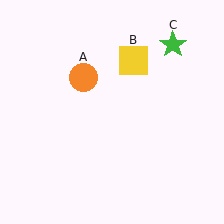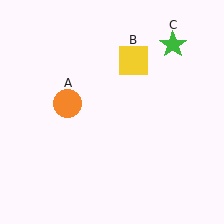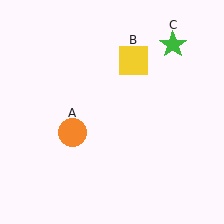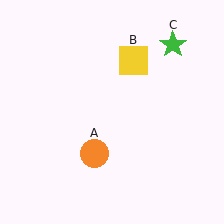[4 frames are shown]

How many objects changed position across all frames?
1 object changed position: orange circle (object A).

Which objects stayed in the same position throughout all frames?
Yellow square (object B) and green star (object C) remained stationary.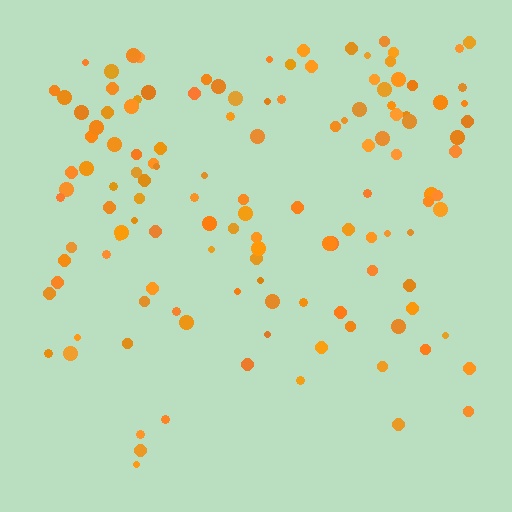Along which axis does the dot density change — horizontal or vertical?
Vertical.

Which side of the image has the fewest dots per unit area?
The bottom.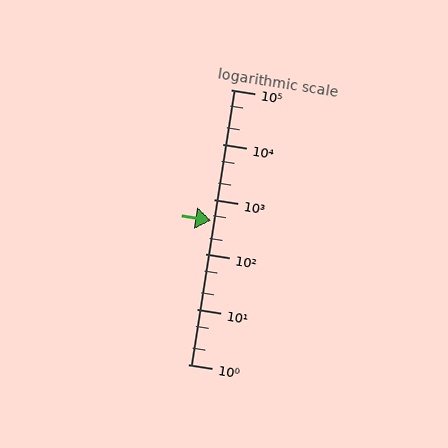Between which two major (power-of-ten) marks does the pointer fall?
The pointer is between 100 and 1000.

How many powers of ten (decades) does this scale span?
The scale spans 5 decades, from 1 to 100000.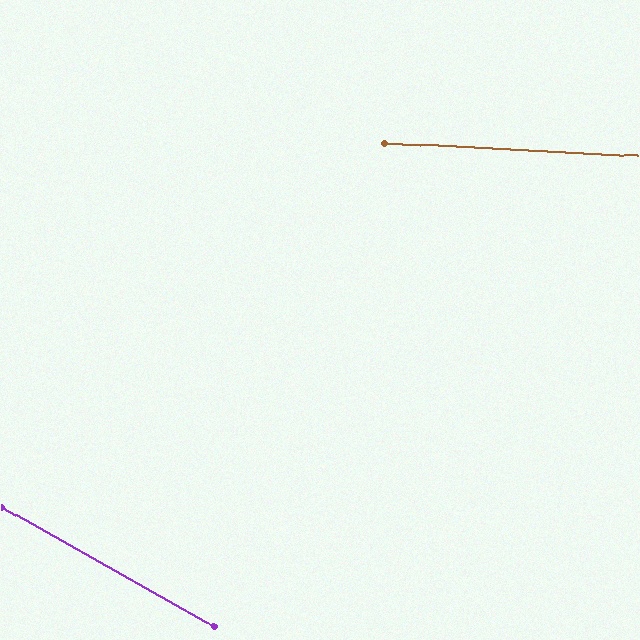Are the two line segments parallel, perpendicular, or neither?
Neither parallel nor perpendicular — they differ by about 26°.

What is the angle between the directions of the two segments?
Approximately 26 degrees.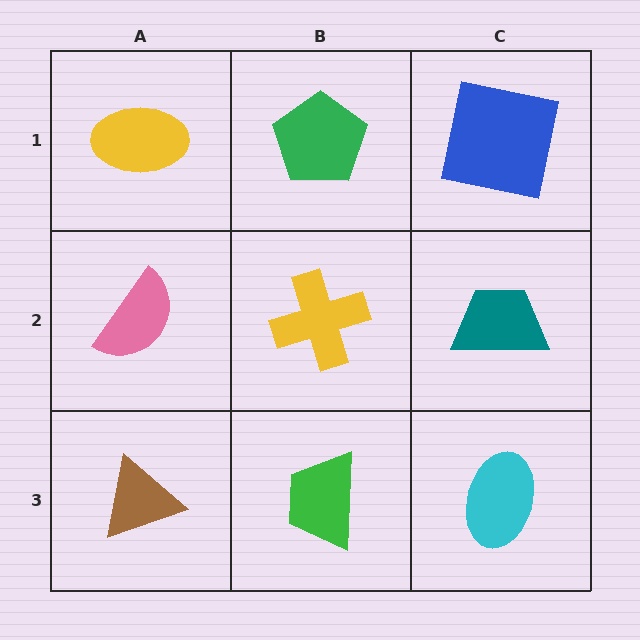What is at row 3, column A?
A brown triangle.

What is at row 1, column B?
A green pentagon.